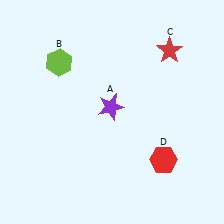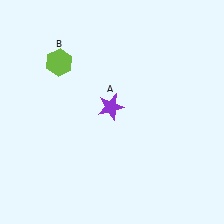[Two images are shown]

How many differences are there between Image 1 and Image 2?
There are 2 differences between the two images.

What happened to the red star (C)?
The red star (C) was removed in Image 2. It was in the top-right area of Image 1.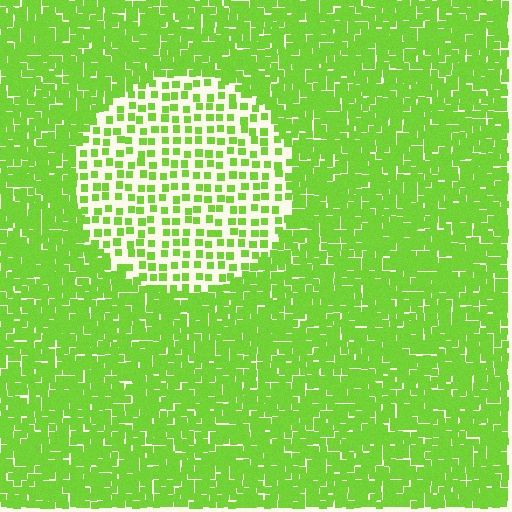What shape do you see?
I see a circle.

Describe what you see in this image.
The image contains small lime elements arranged at two different densities. A circle-shaped region is visible where the elements are less densely packed than the surrounding area.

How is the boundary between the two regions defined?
The boundary is defined by a change in element density (approximately 2.6x ratio). All elements are the same color, size, and shape.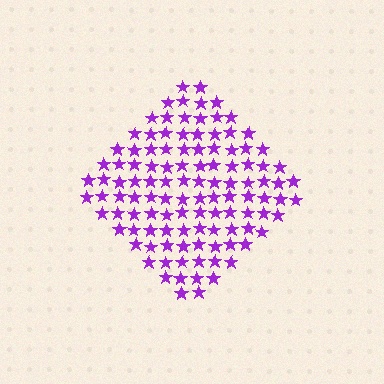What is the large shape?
The large shape is a diamond.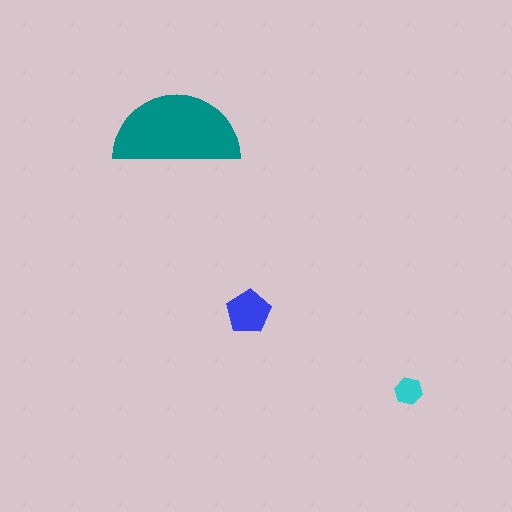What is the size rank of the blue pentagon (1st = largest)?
2nd.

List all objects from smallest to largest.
The cyan hexagon, the blue pentagon, the teal semicircle.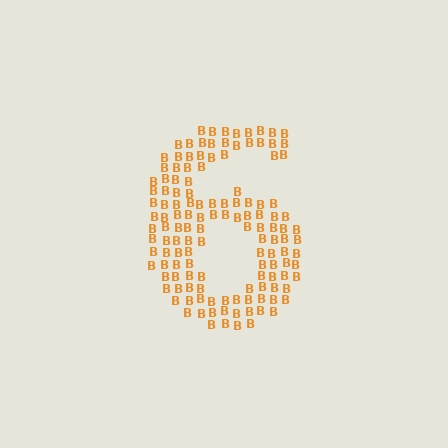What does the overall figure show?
The overall figure shows the digit 6.